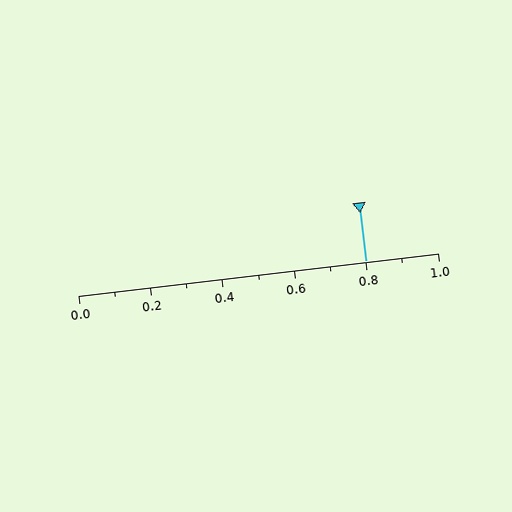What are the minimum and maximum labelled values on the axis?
The axis runs from 0.0 to 1.0.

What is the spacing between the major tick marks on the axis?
The major ticks are spaced 0.2 apart.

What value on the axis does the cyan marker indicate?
The marker indicates approximately 0.8.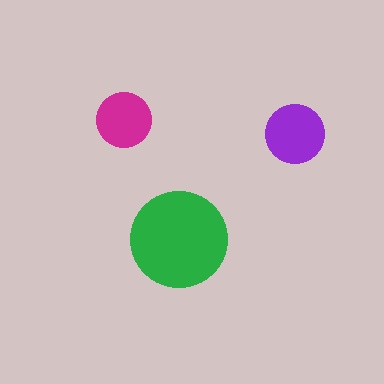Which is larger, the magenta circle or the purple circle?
The purple one.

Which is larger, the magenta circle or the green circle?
The green one.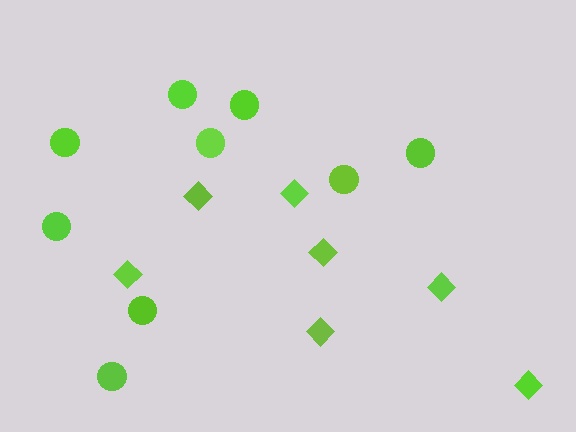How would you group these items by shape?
There are 2 groups: one group of circles (9) and one group of diamonds (7).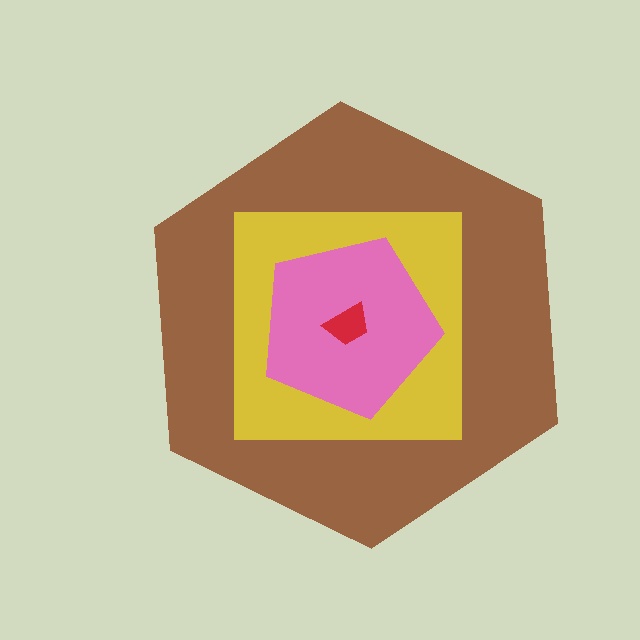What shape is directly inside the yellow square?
The pink pentagon.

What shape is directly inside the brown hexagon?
The yellow square.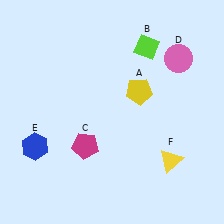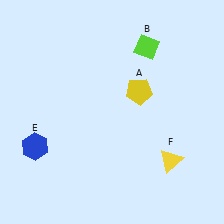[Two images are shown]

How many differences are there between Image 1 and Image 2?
There are 2 differences between the two images.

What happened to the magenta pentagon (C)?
The magenta pentagon (C) was removed in Image 2. It was in the bottom-left area of Image 1.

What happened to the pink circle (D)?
The pink circle (D) was removed in Image 2. It was in the top-right area of Image 1.